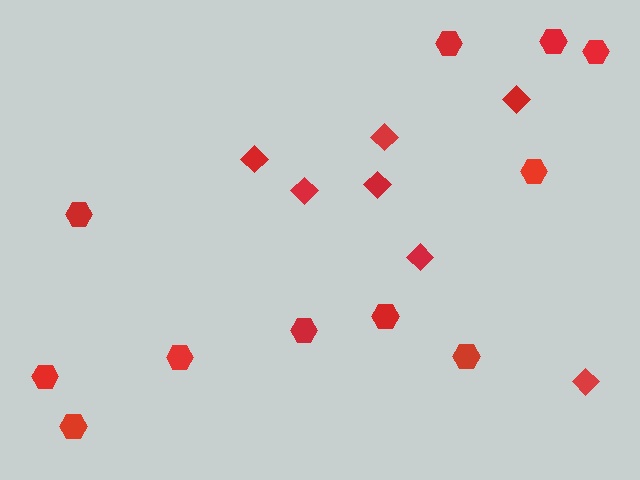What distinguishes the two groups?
There are 2 groups: one group of hexagons (11) and one group of diamonds (7).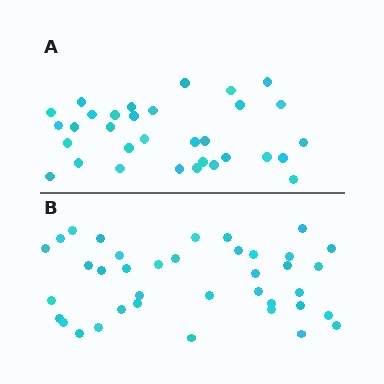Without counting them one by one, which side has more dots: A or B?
Region B (the bottom region) has more dots.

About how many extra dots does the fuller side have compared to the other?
Region B has about 6 more dots than region A.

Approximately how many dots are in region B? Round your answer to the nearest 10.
About 40 dots. (The exact count is 38, which rounds to 40.)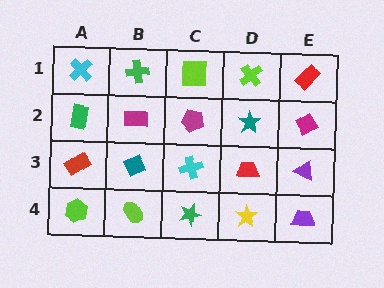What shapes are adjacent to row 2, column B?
A green cross (row 1, column B), a teal diamond (row 3, column B), a green rectangle (row 2, column A), a magenta pentagon (row 2, column C).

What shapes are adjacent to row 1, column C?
A magenta pentagon (row 2, column C), a green cross (row 1, column B), a lime cross (row 1, column D).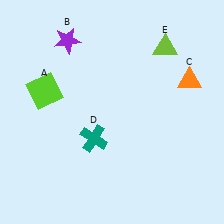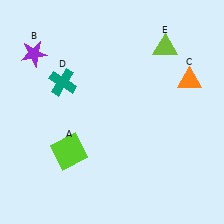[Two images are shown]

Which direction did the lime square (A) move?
The lime square (A) moved down.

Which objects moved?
The objects that moved are: the lime square (A), the purple star (B), the teal cross (D).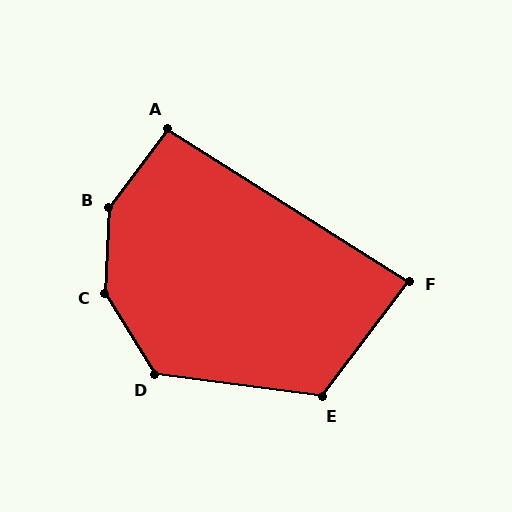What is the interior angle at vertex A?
Approximately 94 degrees (approximately right).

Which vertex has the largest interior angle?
C, at approximately 146 degrees.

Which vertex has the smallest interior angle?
F, at approximately 85 degrees.